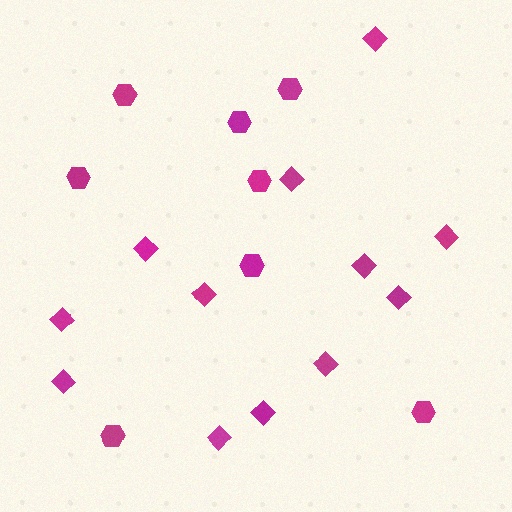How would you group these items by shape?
There are 2 groups: one group of hexagons (8) and one group of diamonds (12).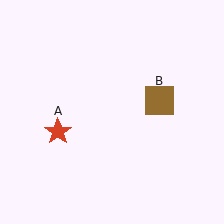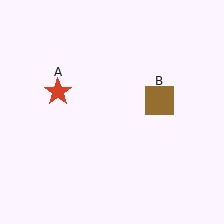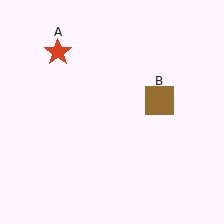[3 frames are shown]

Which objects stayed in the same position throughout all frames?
Brown square (object B) remained stationary.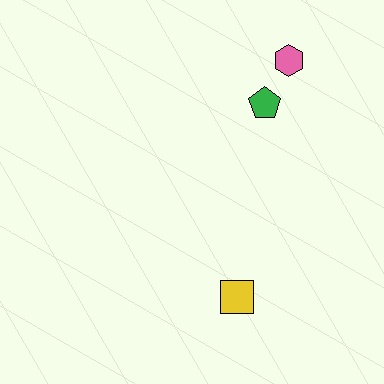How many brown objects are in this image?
There are no brown objects.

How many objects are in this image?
There are 3 objects.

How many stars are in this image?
There are no stars.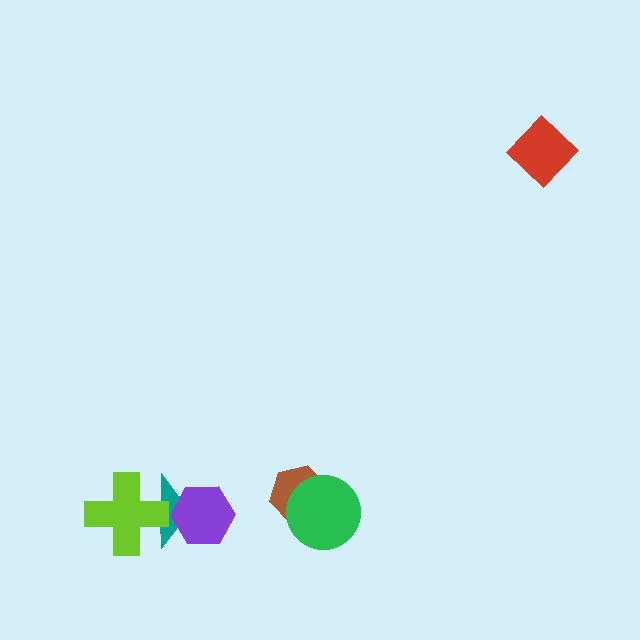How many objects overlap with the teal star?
2 objects overlap with the teal star.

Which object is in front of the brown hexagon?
The green circle is in front of the brown hexagon.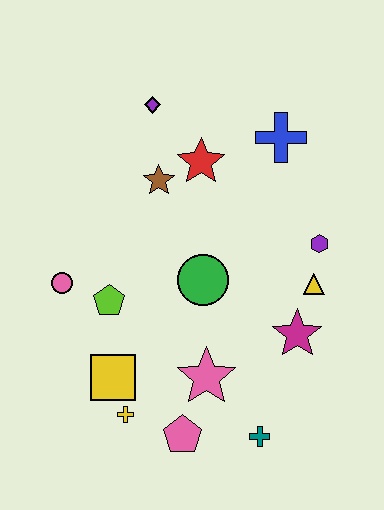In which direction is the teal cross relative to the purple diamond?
The teal cross is below the purple diamond.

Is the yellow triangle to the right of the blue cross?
Yes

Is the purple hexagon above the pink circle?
Yes